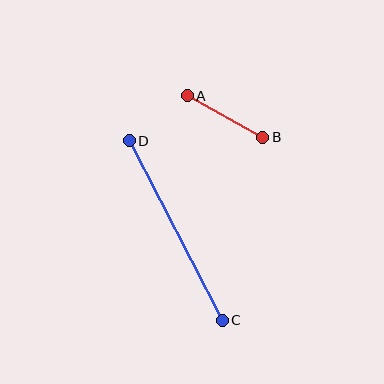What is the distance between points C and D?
The distance is approximately 202 pixels.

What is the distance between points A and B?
The distance is approximately 86 pixels.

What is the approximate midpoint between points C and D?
The midpoint is at approximately (176, 231) pixels.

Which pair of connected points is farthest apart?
Points C and D are farthest apart.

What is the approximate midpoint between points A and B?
The midpoint is at approximately (225, 116) pixels.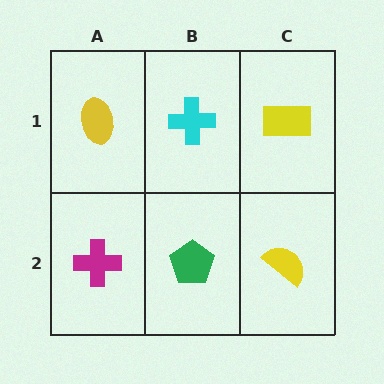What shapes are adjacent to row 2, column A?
A yellow ellipse (row 1, column A), a green pentagon (row 2, column B).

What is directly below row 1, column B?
A green pentagon.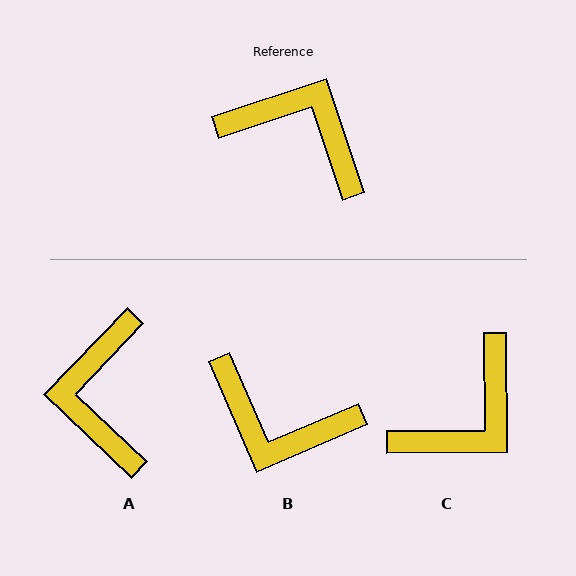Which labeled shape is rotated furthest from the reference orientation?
B, about 175 degrees away.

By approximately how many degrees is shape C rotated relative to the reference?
Approximately 108 degrees clockwise.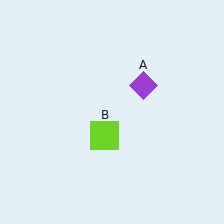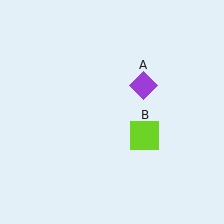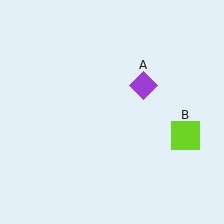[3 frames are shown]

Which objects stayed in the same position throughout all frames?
Purple diamond (object A) remained stationary.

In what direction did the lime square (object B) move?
The lime square (object B) moved right.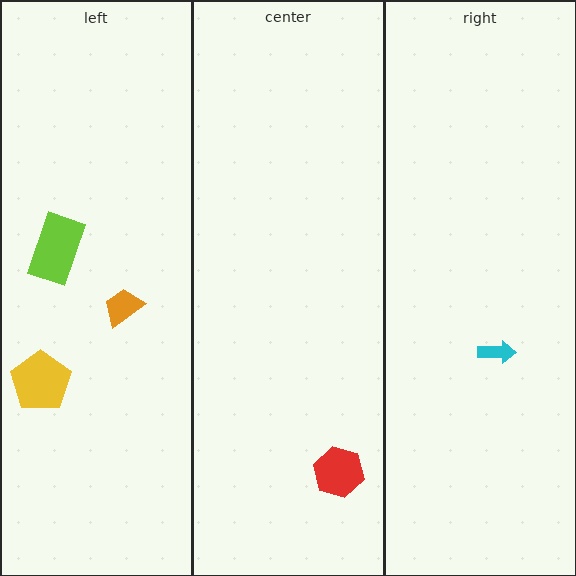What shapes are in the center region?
The red hexagon.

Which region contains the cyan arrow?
The right region.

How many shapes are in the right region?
1.